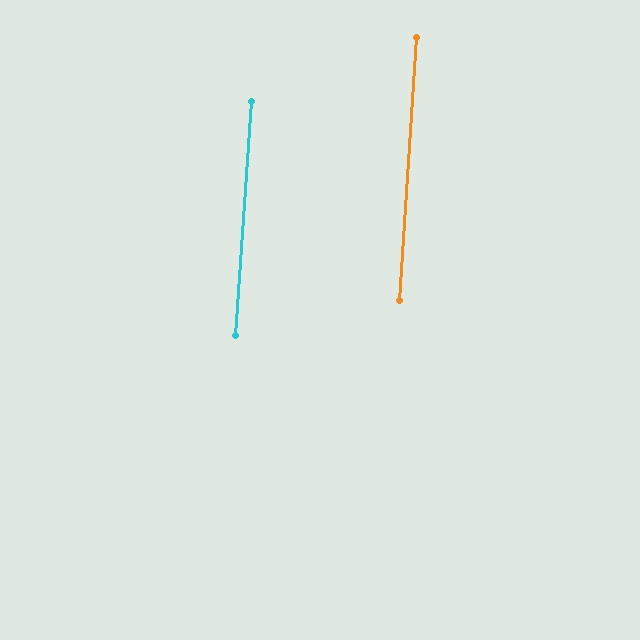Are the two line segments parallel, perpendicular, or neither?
Parallel — their directions differ by only 0.2°.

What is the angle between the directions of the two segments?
Approximately 0 degrees.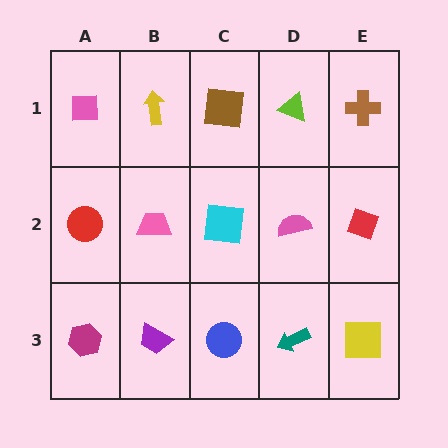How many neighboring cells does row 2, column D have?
4.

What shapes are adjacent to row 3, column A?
A red circle (row 2, column A), a purple trapezoid (row 3, column B).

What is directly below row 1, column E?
A red diamond.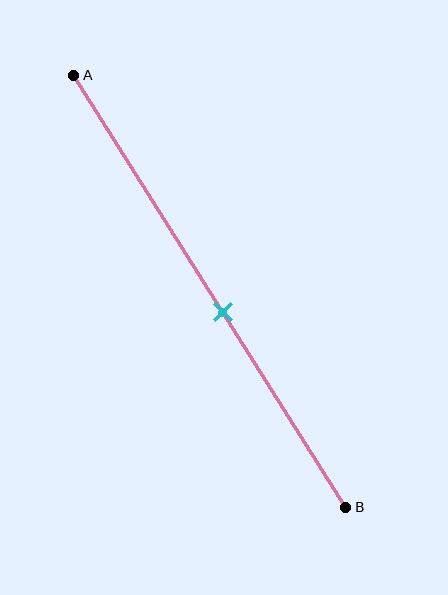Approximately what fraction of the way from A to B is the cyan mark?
The cyan mark is approximately 55% of the way from A to B.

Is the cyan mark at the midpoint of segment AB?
No, the mark is at about 55% from A, not at the 50% midpoint.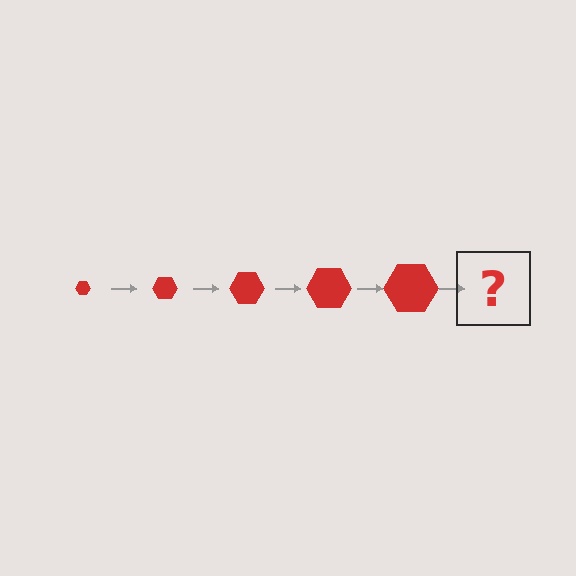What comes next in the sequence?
The next element should be a red hexagon, larger than the previous one.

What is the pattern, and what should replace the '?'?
The pattern is that the hexagon gets progressively larger each step. The '?' should be a red hexagon, larger than the previous one.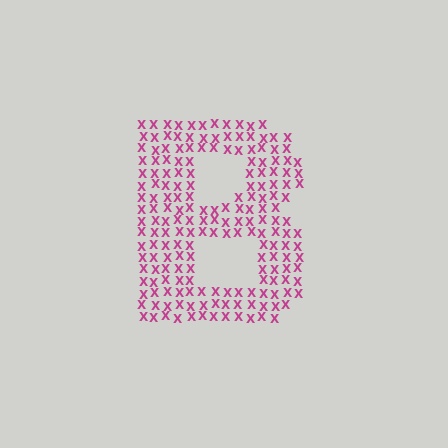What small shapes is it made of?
It is made of small letter X's.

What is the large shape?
The large shape is the letter B.